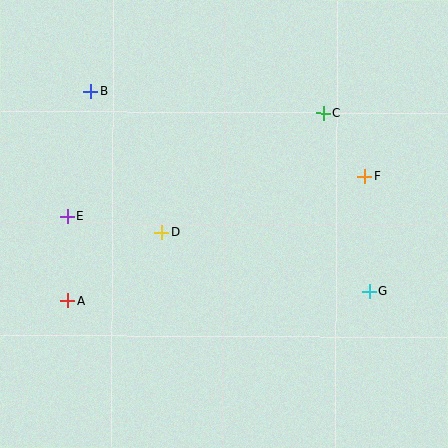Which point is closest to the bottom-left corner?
Point A is closest to the bottom-left corner.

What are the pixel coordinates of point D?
Point D is at (162, 232).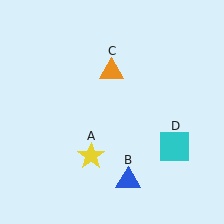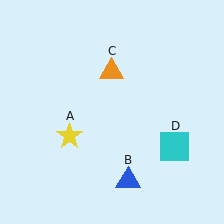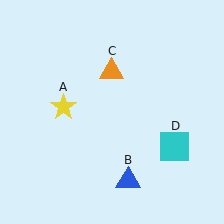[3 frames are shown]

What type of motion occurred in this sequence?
The yellow star (object A) rotated clockwise around the center of the scene.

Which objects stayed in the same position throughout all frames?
Blue triangle (object B) and orange triangle (object C) and cyan square (object D) remained stationary.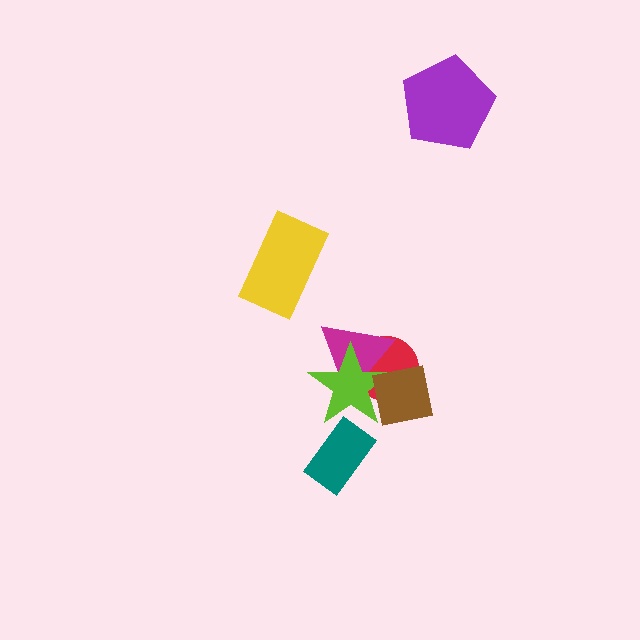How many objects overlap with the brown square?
3 objects overlap with the brown square.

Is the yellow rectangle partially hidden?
No, no other shape covers it.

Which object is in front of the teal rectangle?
The lime star is in front of the teal rectangle.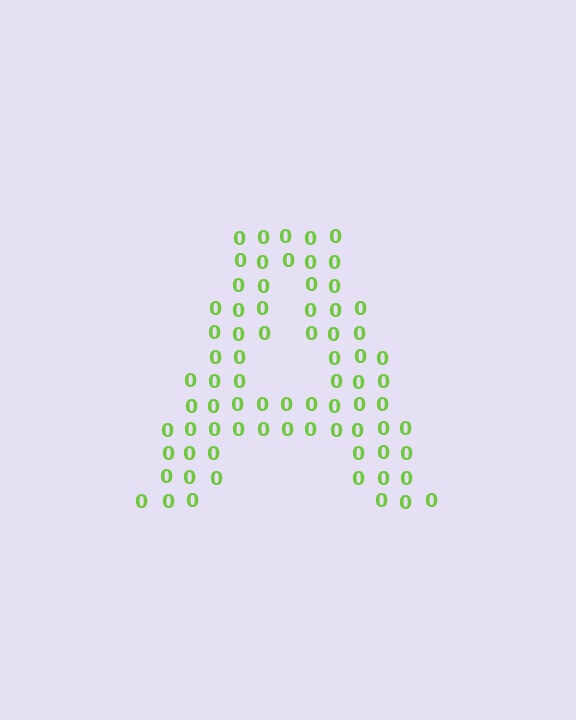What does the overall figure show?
The overall figure shows the letter A.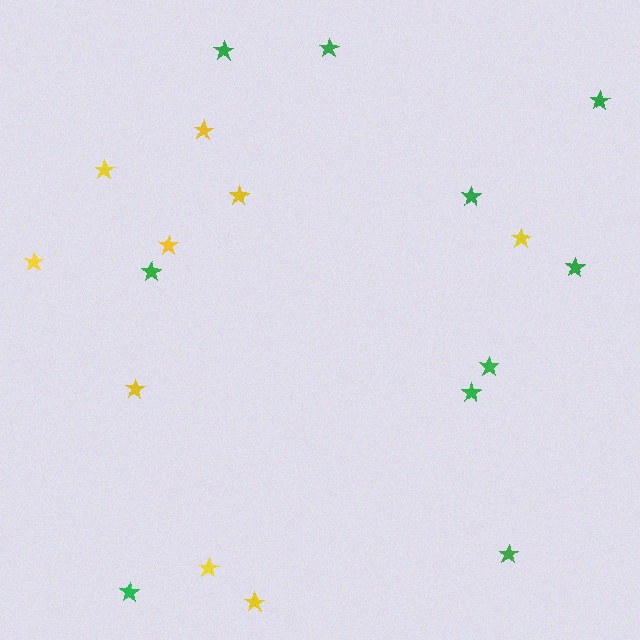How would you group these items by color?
There are 2 groups: one group of green stars (10) and one group of yellow stars (9).